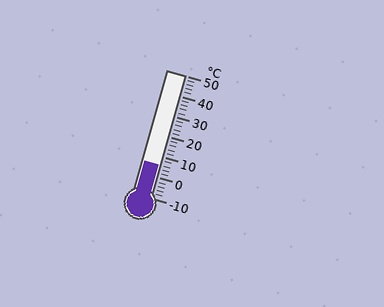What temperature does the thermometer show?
The thermometer shows approximately 6°C.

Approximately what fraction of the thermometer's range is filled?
The thermometer is filled to approximately 25% of its range.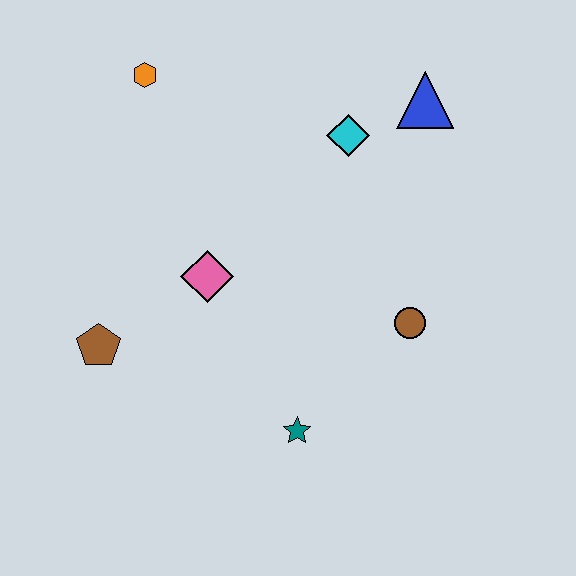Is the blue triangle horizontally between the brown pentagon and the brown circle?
No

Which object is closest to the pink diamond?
The brown pentagon is closest to the pink diamond.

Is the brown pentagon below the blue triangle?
Yes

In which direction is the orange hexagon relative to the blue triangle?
The orange hexagon is to the left of the blue triangle.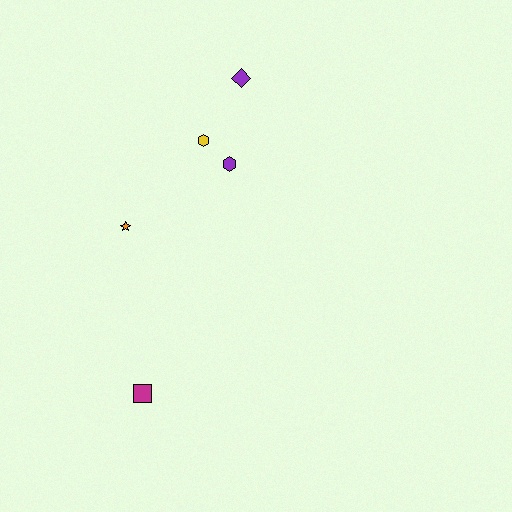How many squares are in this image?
There is 1 square.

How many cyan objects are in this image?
There are no cyan objects.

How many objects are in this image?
There are 5 objects.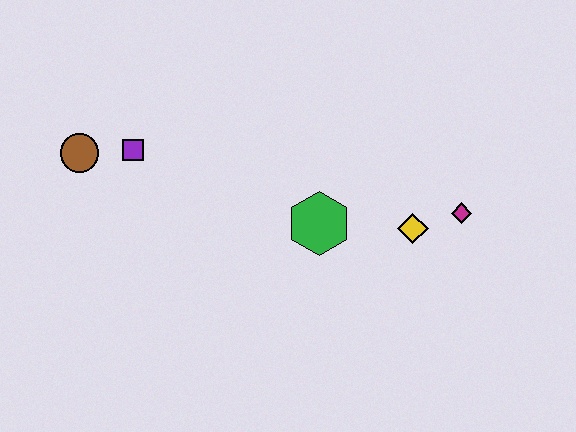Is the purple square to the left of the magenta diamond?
Yes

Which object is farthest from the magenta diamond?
The brown circle is farthest from the magenta diamond.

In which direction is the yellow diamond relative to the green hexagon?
The yellow diamond is to the right of the green hexagon.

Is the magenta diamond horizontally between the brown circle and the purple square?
No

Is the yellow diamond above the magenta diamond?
No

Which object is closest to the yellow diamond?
The magenta diamond is closest to the yellow diamond.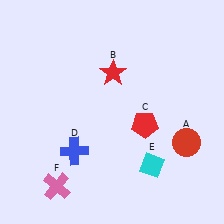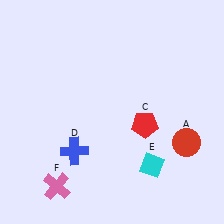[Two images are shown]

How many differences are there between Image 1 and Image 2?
There is 1 difference between the two images.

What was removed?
The red star (B) was removed in Image 2.